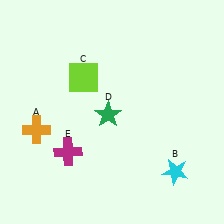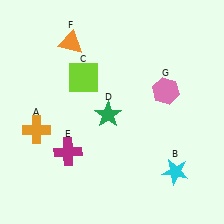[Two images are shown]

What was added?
An orange triangle (F), a pink hexagon (G) were added in Image 2.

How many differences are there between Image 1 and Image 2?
There are 2 differences between the two images.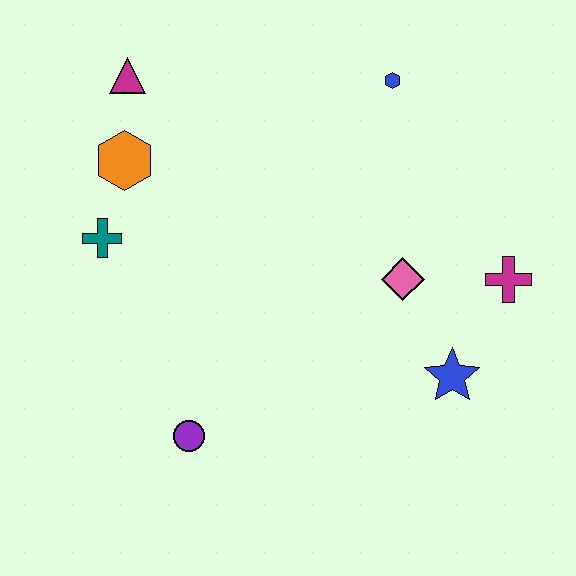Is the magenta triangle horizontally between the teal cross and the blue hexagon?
Yes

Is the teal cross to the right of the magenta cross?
No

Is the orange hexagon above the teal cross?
Yes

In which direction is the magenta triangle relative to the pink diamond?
The magenta triangle is to the left of the pink diamond.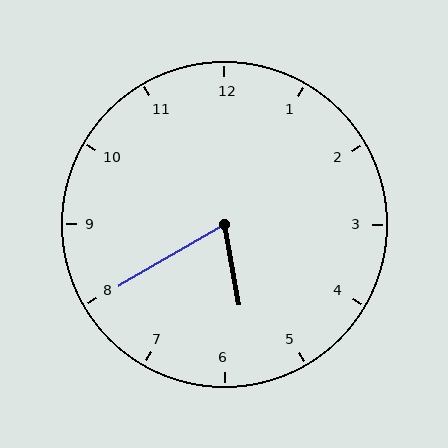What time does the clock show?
5:40.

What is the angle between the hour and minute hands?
Approximately 70 degrees.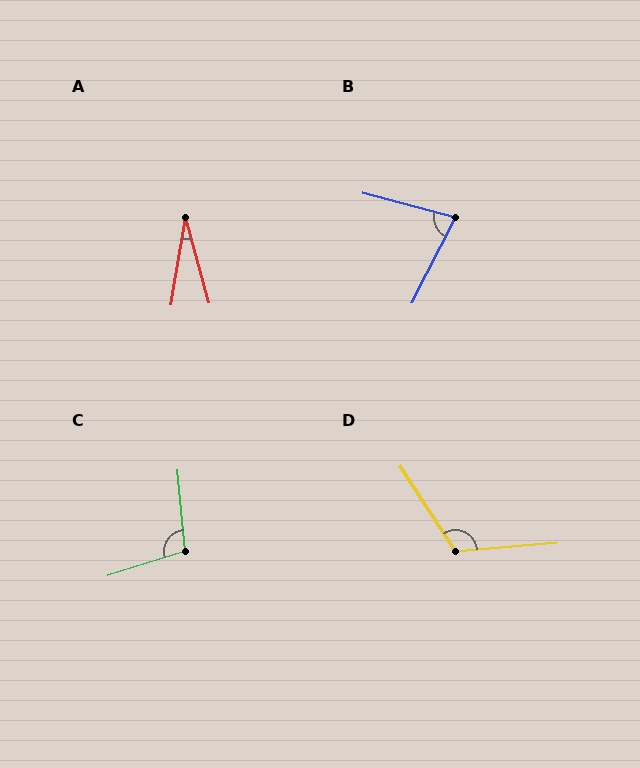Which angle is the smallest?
A, at approximately 25 degrees.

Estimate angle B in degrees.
Approximately 78 degrees.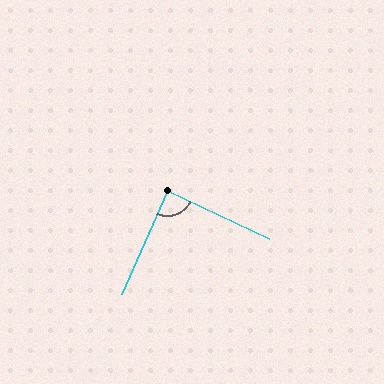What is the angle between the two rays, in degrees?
Approximately 89 degrees.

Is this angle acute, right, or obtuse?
It is approximately a right angle.